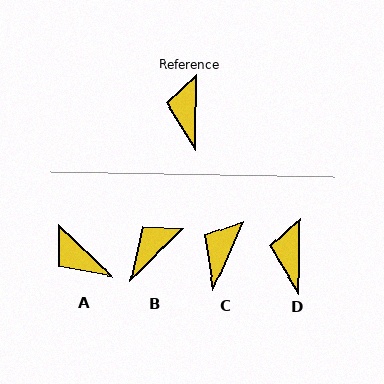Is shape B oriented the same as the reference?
No, it is off by about 44 degrees.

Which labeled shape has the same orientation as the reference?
D.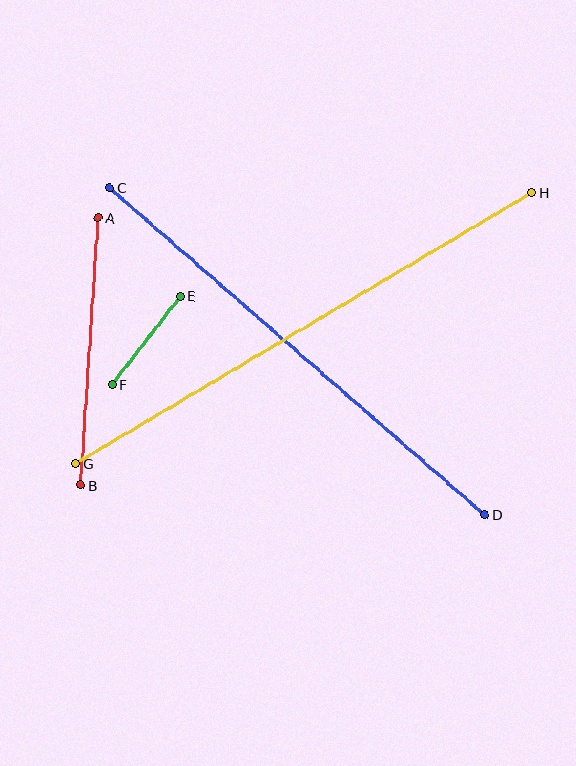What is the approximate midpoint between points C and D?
The midpoint is at approximately (297, 351) pixels.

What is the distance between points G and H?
The distance is approximately 530 pixels.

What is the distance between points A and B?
The distance is approximately 268 pixels.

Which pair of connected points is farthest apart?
Points G and H are farthest apart.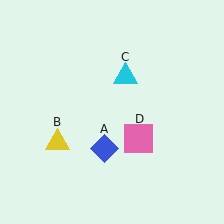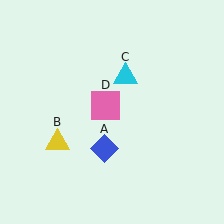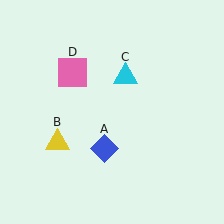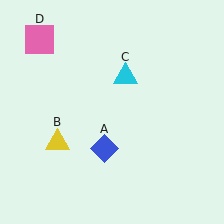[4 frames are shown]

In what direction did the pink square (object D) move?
The pink square (object D) moved up and to the left.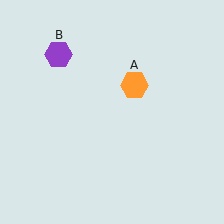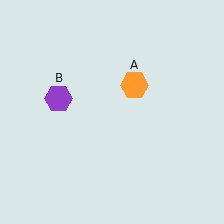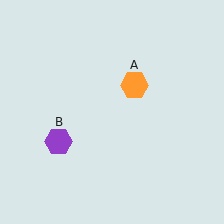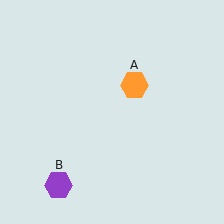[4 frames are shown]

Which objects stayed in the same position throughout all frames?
Orange hexagon (object A) remained stationary.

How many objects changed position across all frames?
1 object changed position: purple hexagon (object B).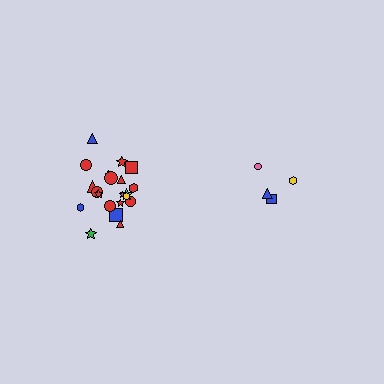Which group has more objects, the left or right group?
The left group.